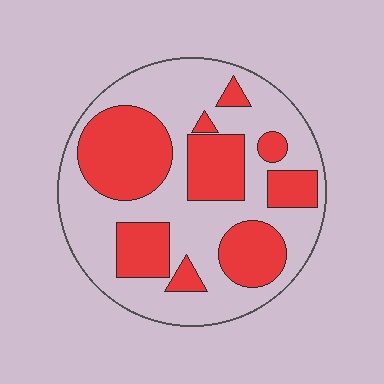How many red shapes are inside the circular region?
9.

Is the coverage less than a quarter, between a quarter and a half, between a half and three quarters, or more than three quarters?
Between a quarter and a half.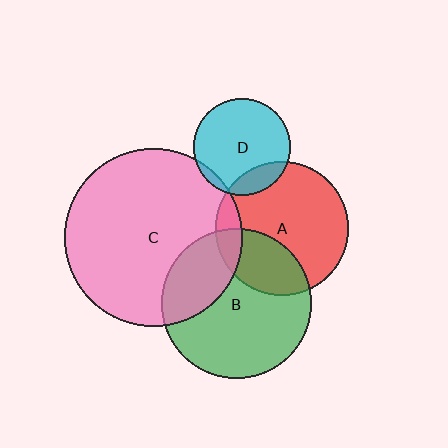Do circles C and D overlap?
Yes.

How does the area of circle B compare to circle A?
Approximately 1.3 times.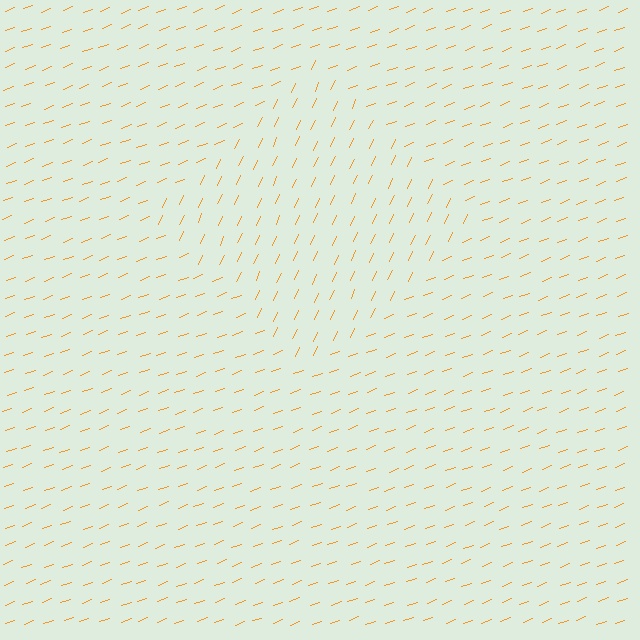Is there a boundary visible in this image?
Yes, there is a texture boundary formed by a change in line orientation.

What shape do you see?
I see a diamond.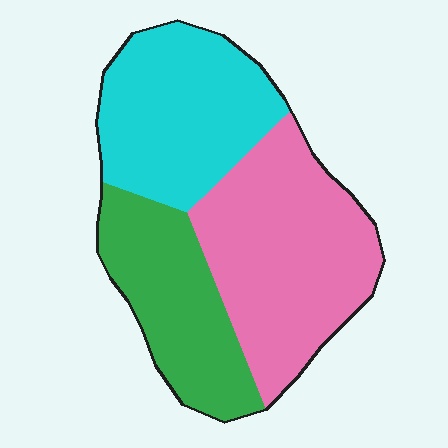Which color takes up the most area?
Pink, at roughly 40%.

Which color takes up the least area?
Green, at roughly 25%.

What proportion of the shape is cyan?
Cyan takes up about one third (1/3) of the shape.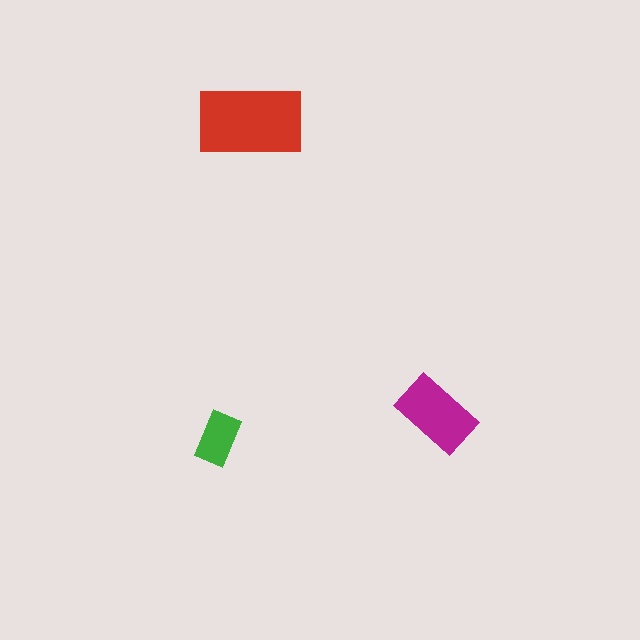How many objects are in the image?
There are 3 objects in the image.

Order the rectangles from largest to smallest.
the red one, the magenta one, the green one.